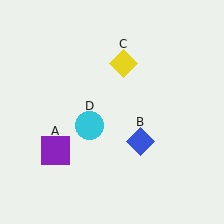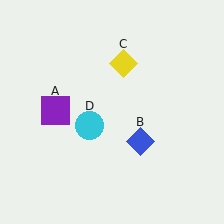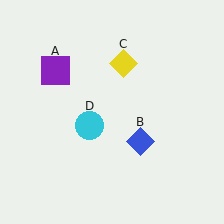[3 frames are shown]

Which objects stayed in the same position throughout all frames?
Blue diamond (object B) and yellow diamond (object C) and cyan circle (object D) remained stationary.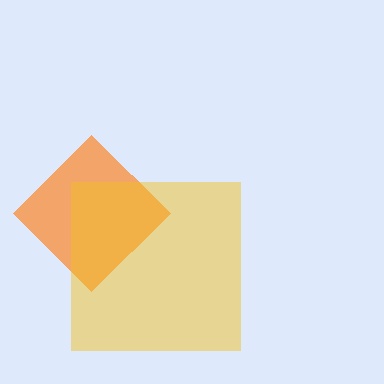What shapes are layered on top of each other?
The layered shapes are: an orange diamond, a yellow square.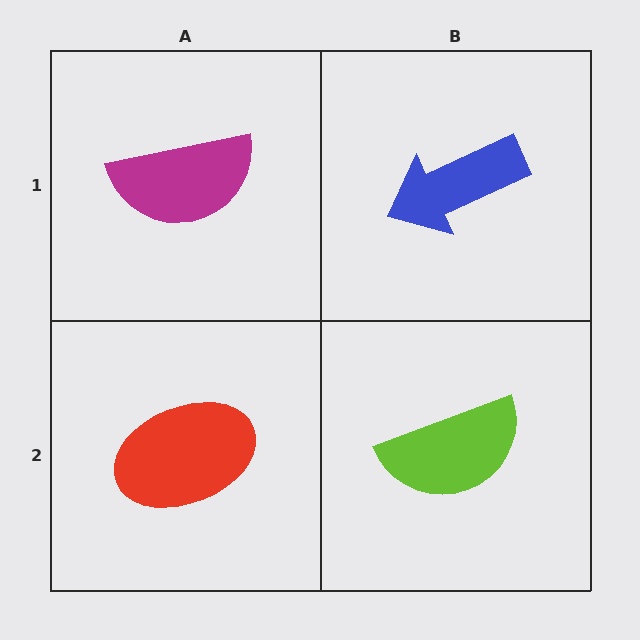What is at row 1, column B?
A blue arrow.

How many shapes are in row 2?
2 shapes.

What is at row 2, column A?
A red ellipse.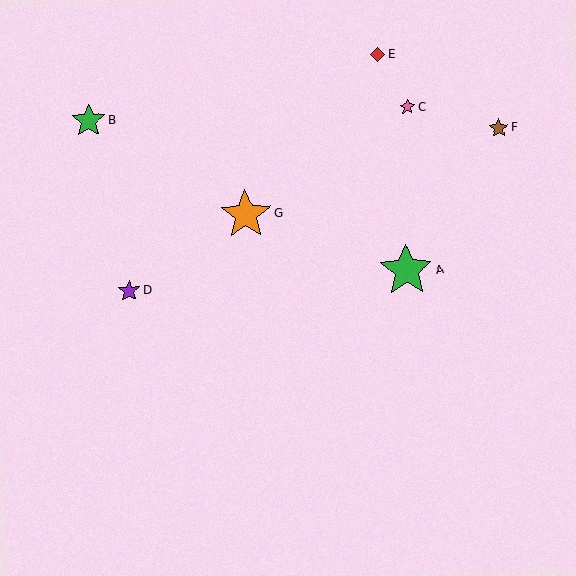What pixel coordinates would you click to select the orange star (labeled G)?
Click at (246, 215) to select the orange star G.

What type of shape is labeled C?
Shape C is a pink star.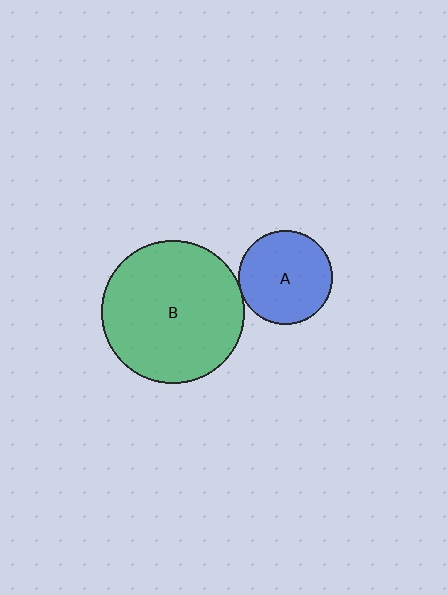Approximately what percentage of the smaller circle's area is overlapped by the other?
Approximately 5%.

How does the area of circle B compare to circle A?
Approximately 2.3 times.